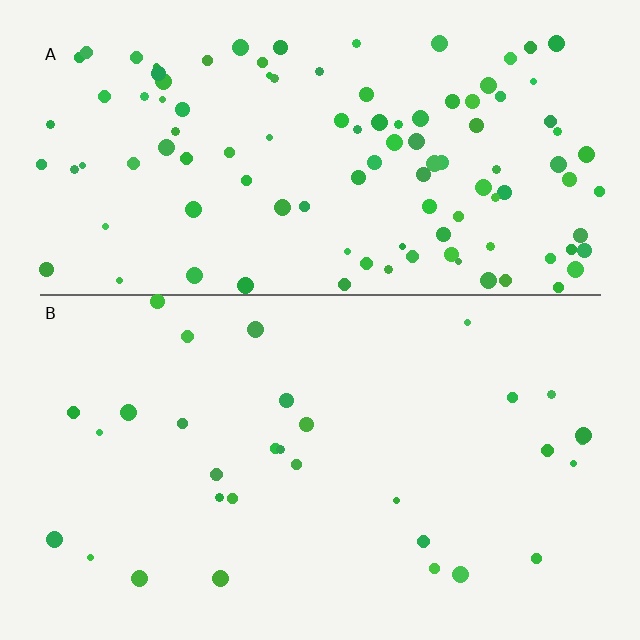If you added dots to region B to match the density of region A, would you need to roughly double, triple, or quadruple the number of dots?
Approximately triple.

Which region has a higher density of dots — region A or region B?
A (the top).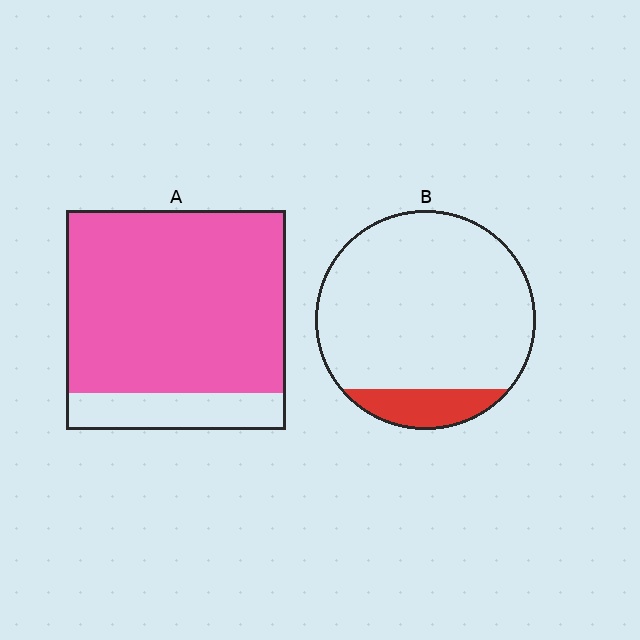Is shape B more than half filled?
No.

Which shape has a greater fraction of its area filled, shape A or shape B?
Shape A.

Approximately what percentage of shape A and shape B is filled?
A is approximately 85% and B is approximately 15%.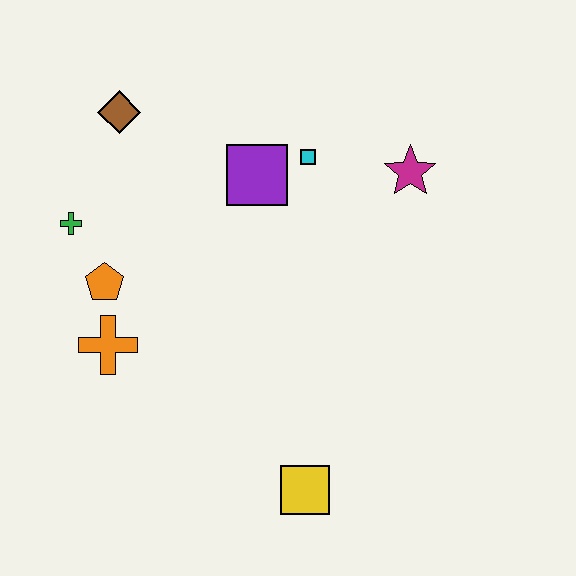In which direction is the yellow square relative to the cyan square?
The yellow square is below the cyan square.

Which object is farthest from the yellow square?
The brown diamond is farthest from the yellow square.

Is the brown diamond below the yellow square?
No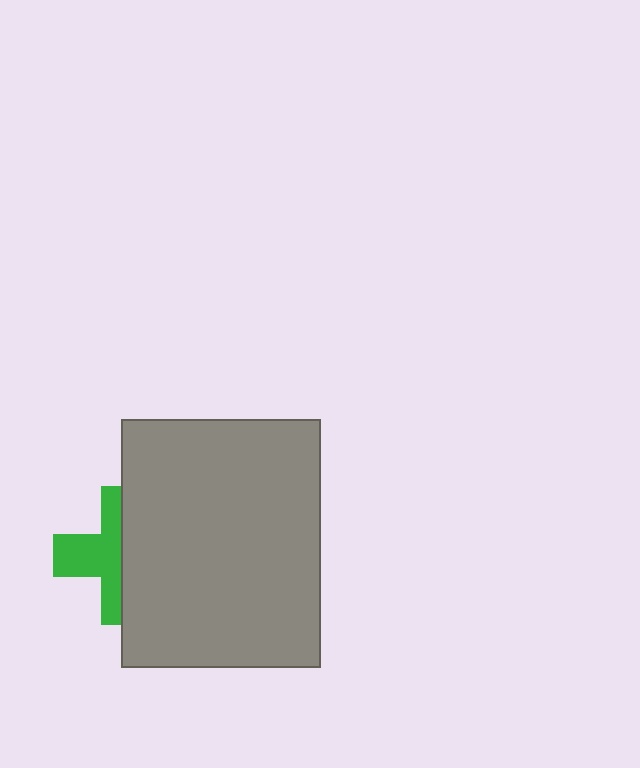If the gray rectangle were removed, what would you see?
You would see the complete green cross.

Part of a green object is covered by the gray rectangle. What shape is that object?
It is a cross.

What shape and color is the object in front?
The object in front is a gray rectangle.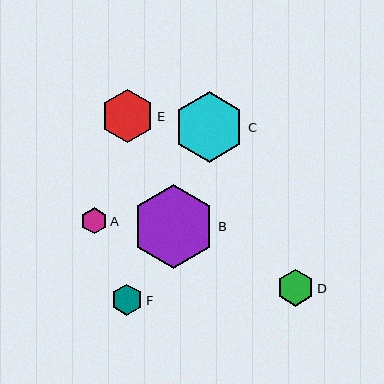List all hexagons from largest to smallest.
From largest to smallest: B, C, E, D, F, A.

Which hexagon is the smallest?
Hexagon A is the smallest with a size of approximately 26 pixels.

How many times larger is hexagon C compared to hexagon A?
Hexagon C is approximately 2.7 times the size of hexagon A.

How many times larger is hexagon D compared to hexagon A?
Hexagon D is approximately 1.4 times the size of hexagon A.